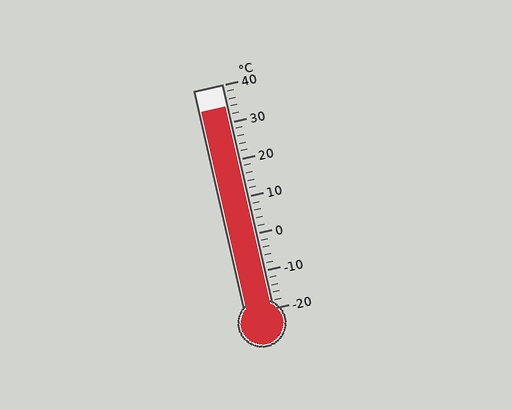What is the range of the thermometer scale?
The thermometer scale ranges from -20°C to 40°C.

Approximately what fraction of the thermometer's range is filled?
The thermometer is filled to approximately 90% of its range.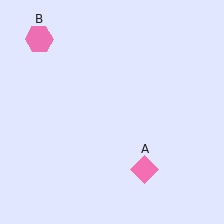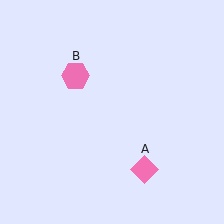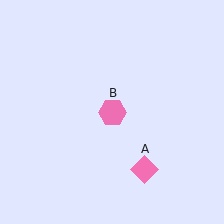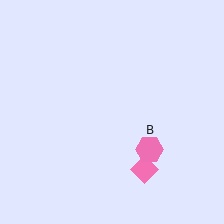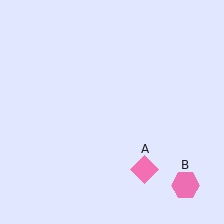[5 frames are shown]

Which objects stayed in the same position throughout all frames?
Pink diamond (object A) remained stationary.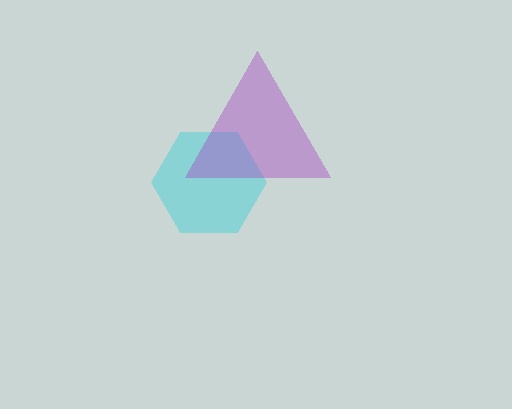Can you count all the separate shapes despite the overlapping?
Yes, there are 2 separate shapes.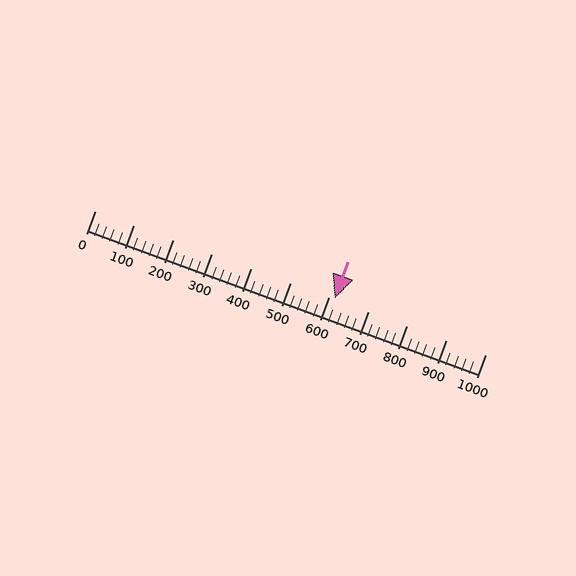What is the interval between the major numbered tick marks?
The major tick marks are spaced 100 units apart.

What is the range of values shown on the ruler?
The ruler shows values from 0 to 1000.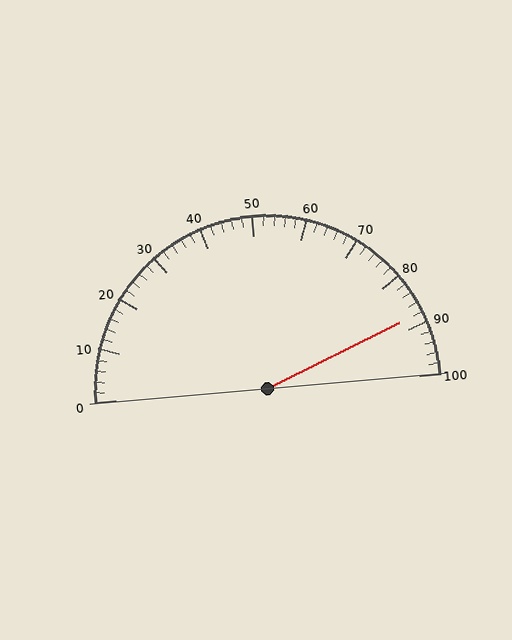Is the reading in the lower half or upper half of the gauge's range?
The reading is in the upper half of the range (0 to 100).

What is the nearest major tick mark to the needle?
The nearest major tick mark is 90.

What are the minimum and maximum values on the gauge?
The gauge ranges from 0 to 100.